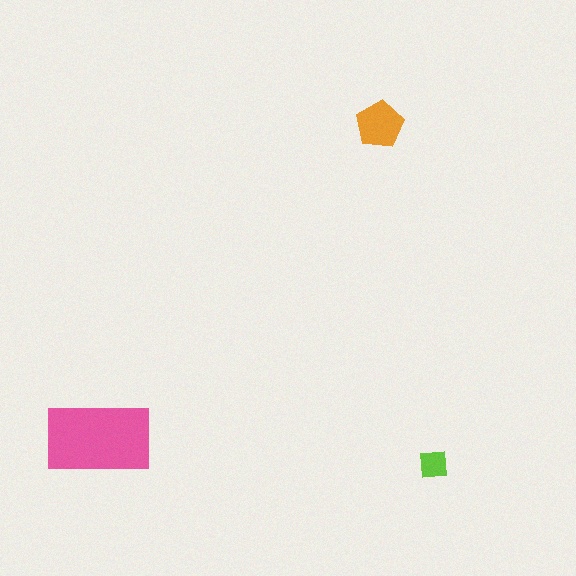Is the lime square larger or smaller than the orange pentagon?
Smaller.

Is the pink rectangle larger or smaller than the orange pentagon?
Larger.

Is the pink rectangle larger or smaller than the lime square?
Larger.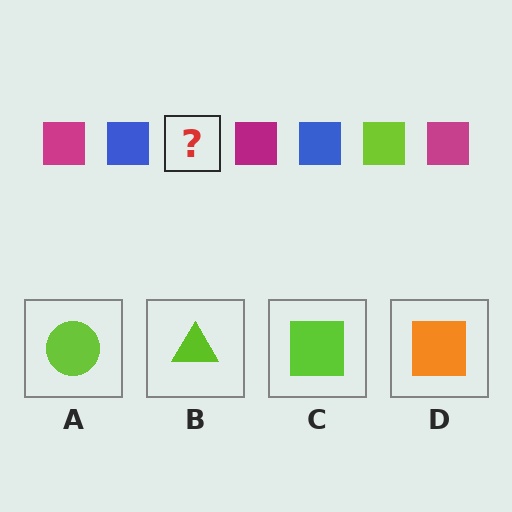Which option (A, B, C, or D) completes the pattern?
C.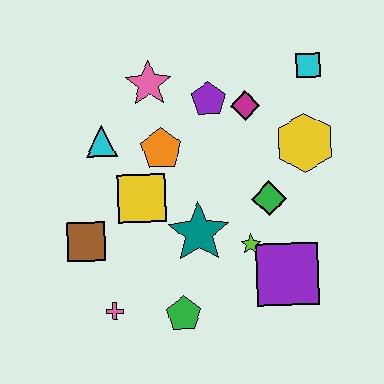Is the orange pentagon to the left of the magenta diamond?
Yes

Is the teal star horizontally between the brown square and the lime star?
Yes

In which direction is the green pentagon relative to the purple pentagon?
The green pentagon is below the purple pentagon.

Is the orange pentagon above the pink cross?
Yes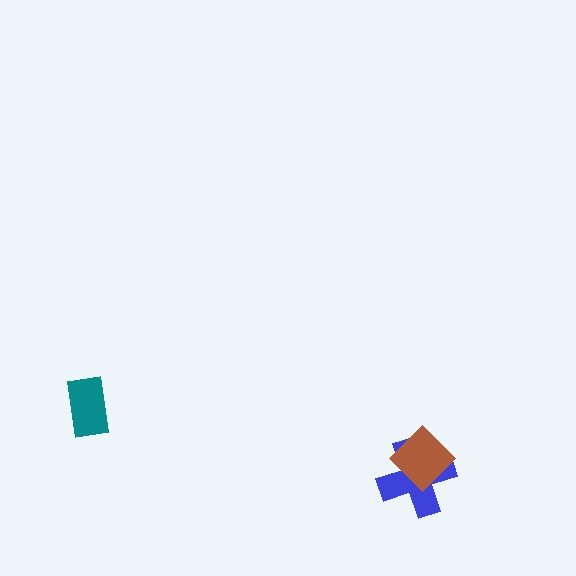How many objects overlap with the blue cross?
1 object overlaps with the blue cross.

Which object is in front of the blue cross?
The brown diamond is in front of the blue cross.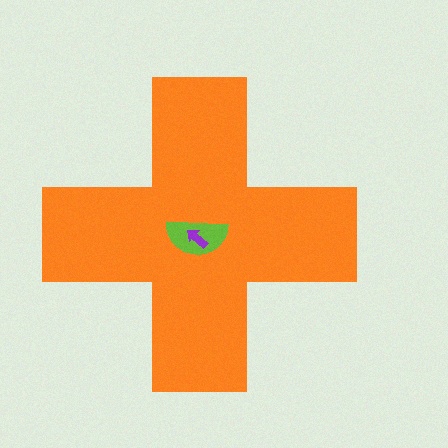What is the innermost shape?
The purple arrow.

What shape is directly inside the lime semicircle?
The purple arrow.